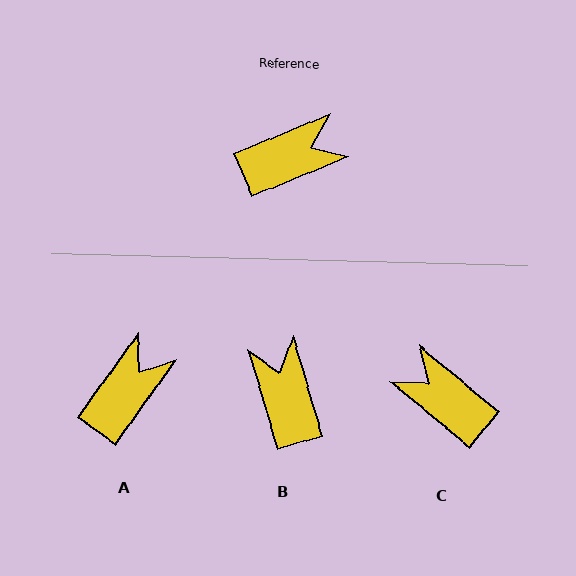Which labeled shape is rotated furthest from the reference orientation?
C, about 118 degrees away.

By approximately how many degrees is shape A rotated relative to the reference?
Approximately 32 degrees counter-clockwise.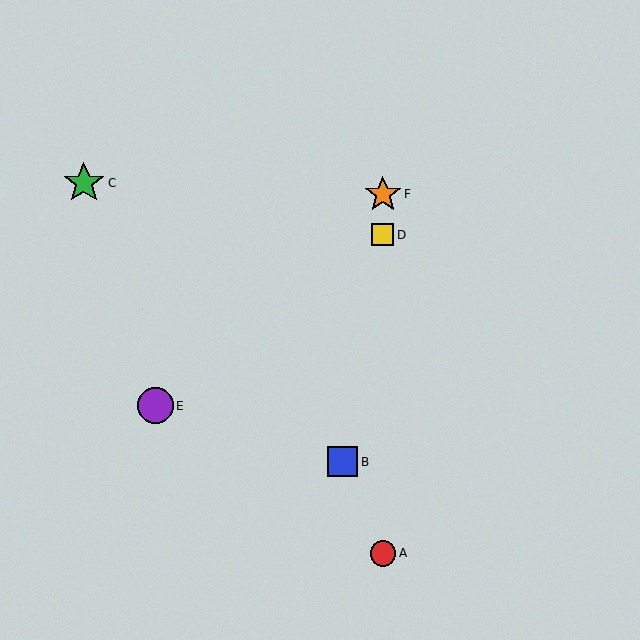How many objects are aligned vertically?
3 objects (A, D, F) are aligned vertically.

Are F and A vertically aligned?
Yes, both are at x≈383.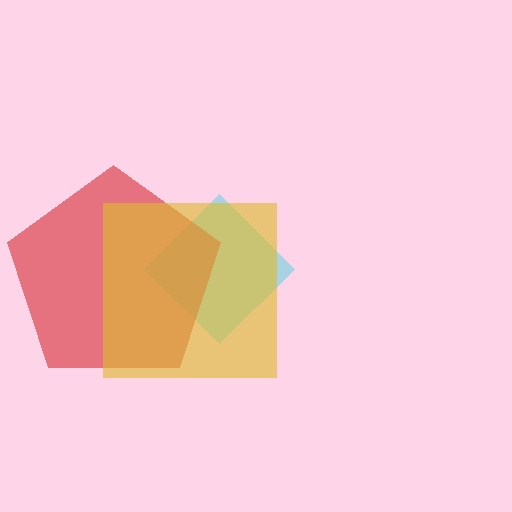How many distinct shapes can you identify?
There are 3 distinct shapes: a cyan diamond, a red pentagon, a yellow square.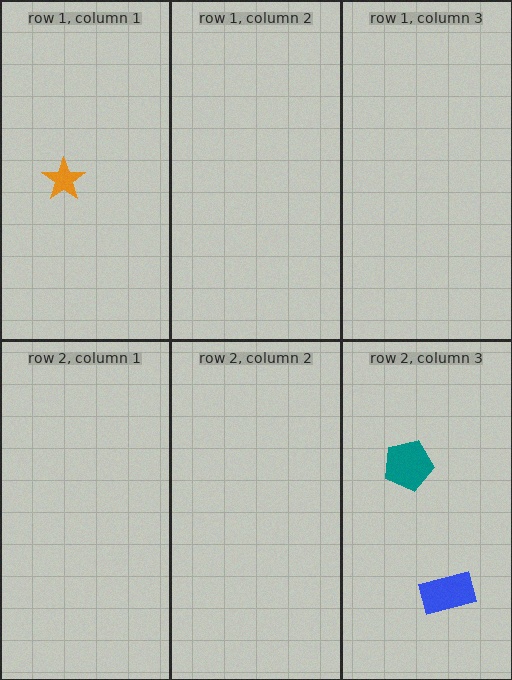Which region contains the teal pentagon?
The row 2, column 3 region.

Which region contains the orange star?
The row 1, column 1 region.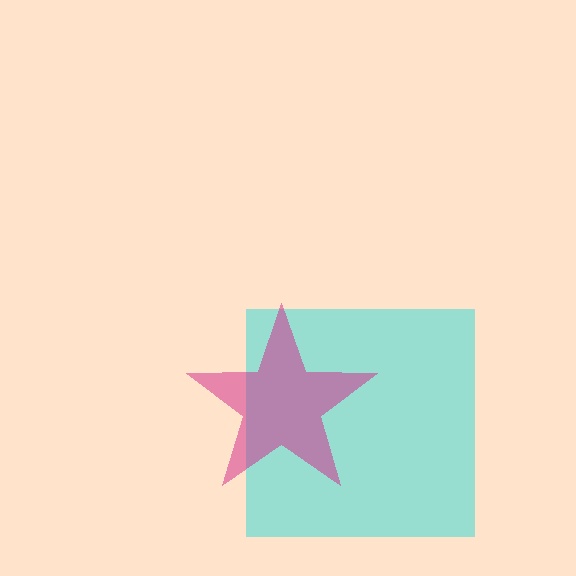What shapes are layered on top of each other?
The layered shapes are: a cyan square, a magenta star.